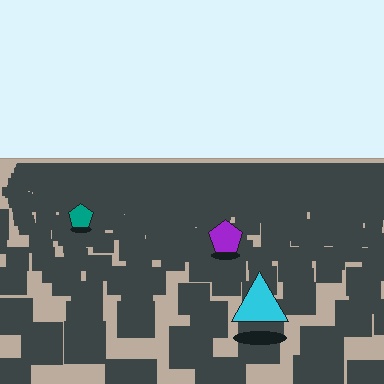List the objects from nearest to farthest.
From nearest to farthest: the cyan triangle, the purple pentagon, the teal pentagon.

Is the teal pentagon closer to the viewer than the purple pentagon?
No. The purple pentagon is closer — you can tell from the texture gradient: the ground texture is coarser near it.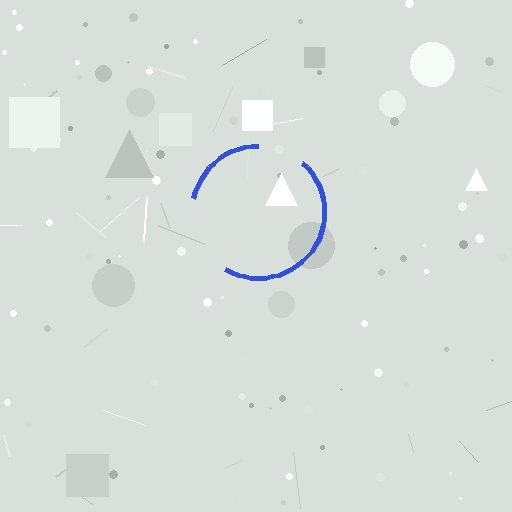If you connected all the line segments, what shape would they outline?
They would outline a circle.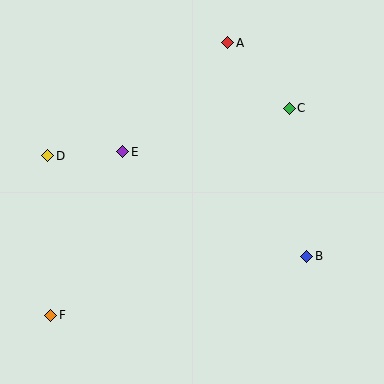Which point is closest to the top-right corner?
Point C is closest to the top-right corner.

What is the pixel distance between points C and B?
The distance between C and B is 149 pixels.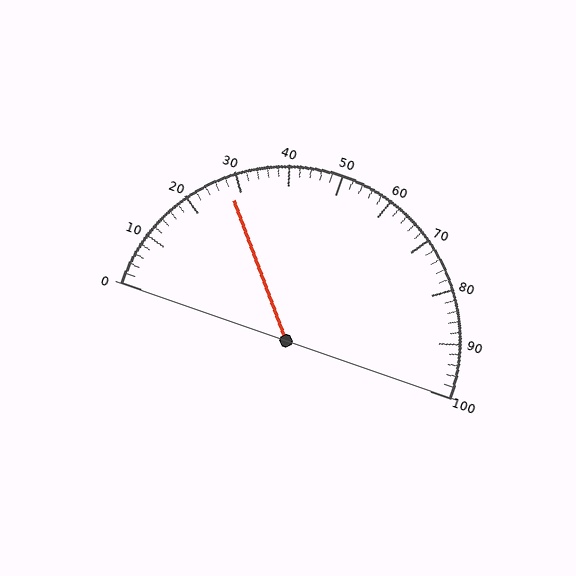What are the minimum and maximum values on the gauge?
The gauge ranges from 0 to 100.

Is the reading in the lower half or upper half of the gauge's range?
The reading is in the lower half of the range (0 to 100).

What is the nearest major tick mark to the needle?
The nearest major tick mark is 30.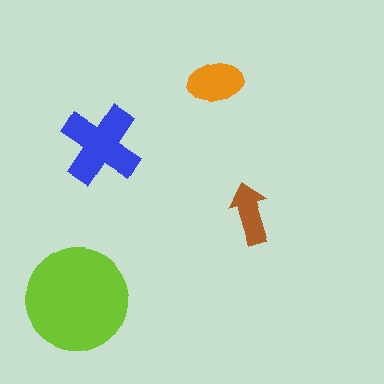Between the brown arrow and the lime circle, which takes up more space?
The lime circle.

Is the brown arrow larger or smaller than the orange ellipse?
Smaller.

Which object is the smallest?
The brown arrow.